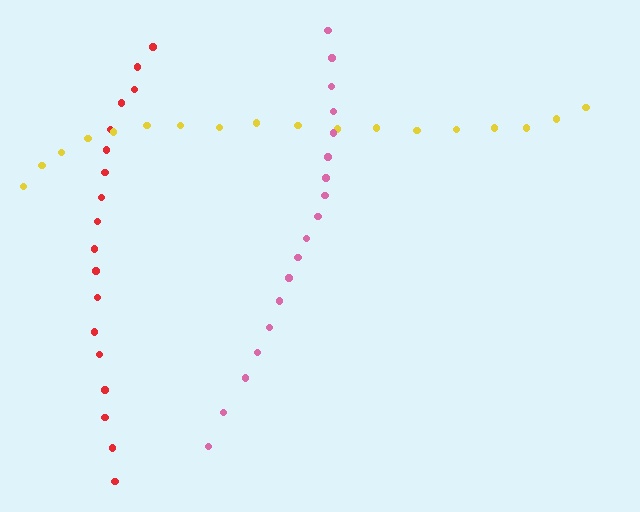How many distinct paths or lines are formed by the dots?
There are 3 distinct paths.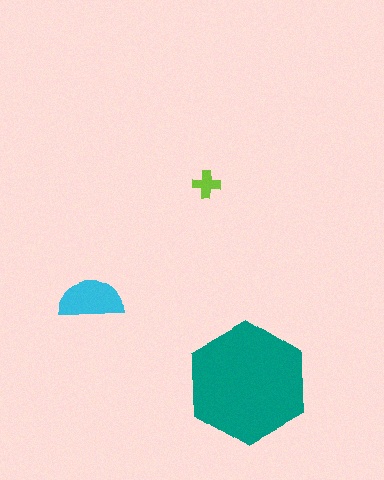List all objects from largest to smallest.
The teal hexagon, the cyan semicircle, the lime cross.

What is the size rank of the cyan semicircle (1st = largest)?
2nd.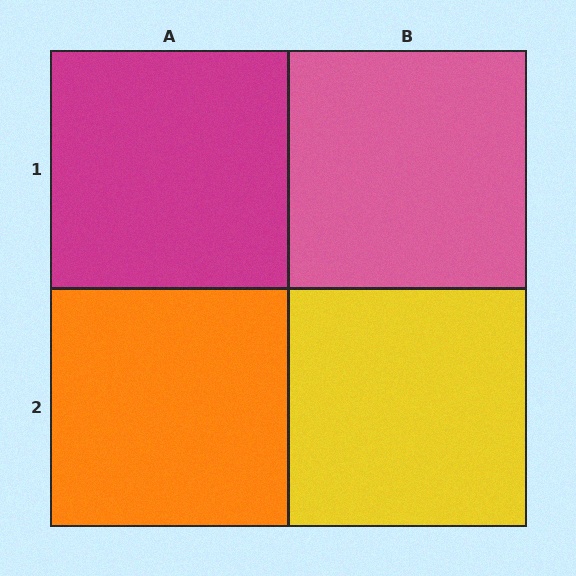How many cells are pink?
1 cell is pink.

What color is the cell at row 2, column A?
Orange.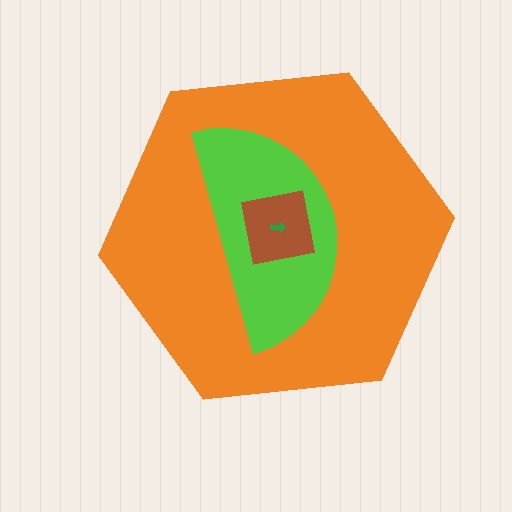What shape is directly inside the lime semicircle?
The brown square.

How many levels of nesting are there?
4.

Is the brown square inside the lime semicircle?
Yes.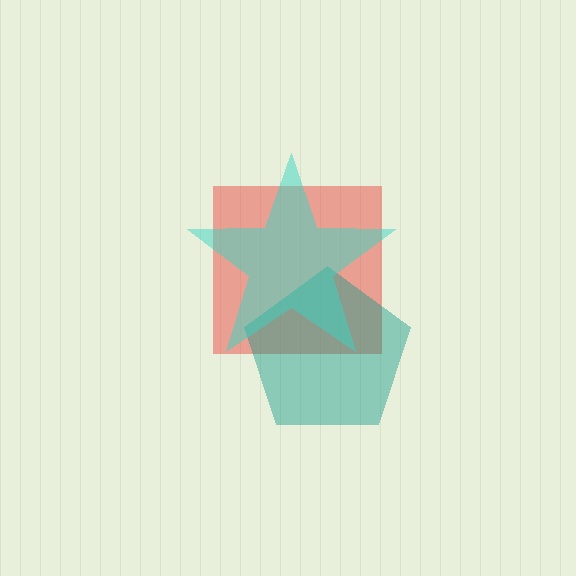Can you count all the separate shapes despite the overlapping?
Yes, there are 3 separate shapes.